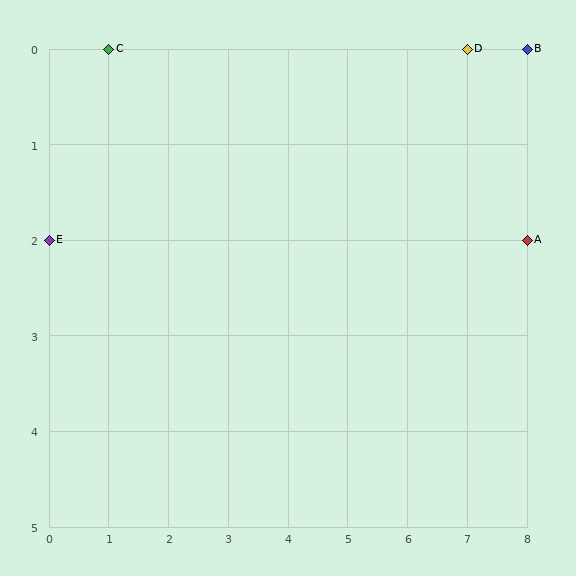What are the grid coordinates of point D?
Point D is at grid coordinates (7, 0).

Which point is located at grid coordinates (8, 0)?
Point B is at (8, 0).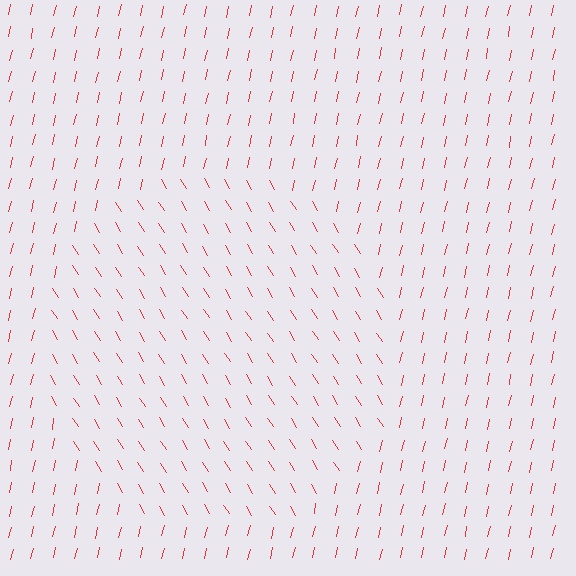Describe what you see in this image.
The image is filled with small red line segments. A circle region in the image has lines oriented differently from the surrounding lines, creating a visible texture boundary.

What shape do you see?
I see a circle.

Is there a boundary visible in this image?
Yes, there is a texture boundary formed by a change in line orientation.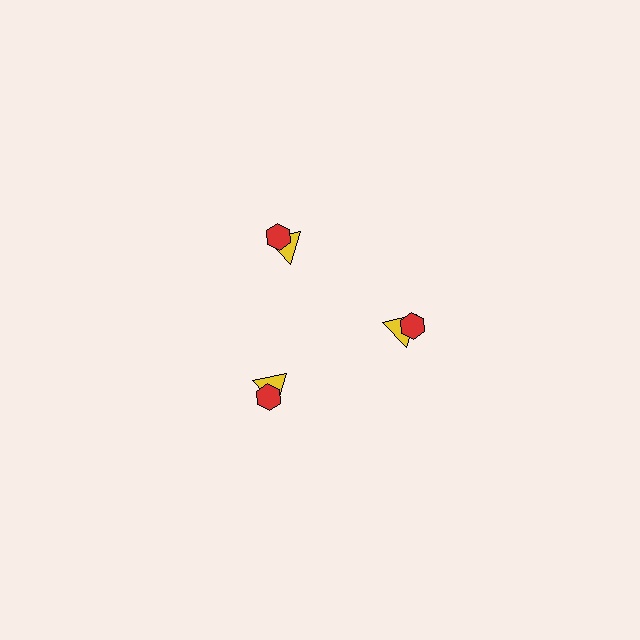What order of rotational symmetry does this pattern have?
This pattern has 3-fold rotational symmetry.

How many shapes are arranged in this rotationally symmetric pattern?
There are 6 shapes, arranged in 3 groups of 2.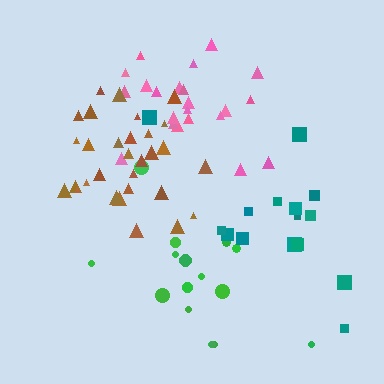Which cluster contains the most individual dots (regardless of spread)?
Brown (31).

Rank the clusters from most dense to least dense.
brown, pink, teal, green.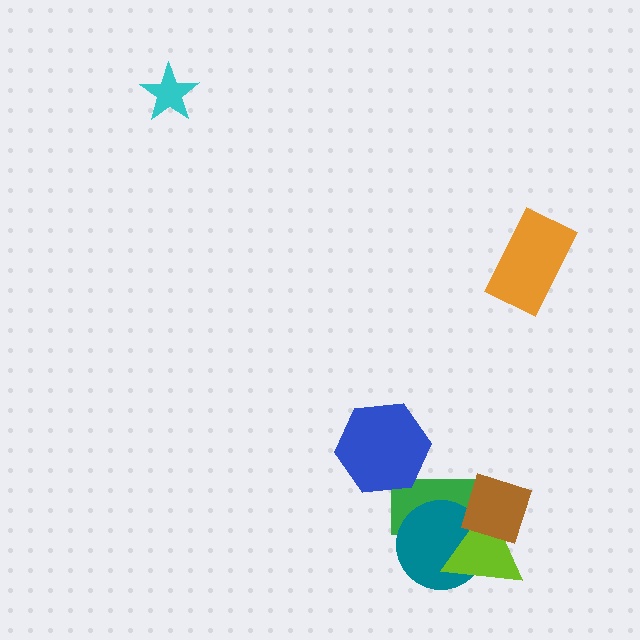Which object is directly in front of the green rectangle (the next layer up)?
The teal circle is directly in front of the green rectangle.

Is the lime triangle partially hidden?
Yes, it is partially covered by another shape.